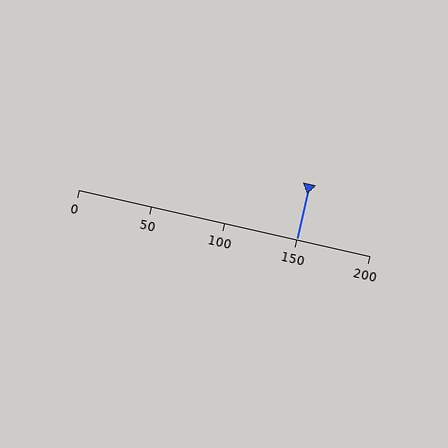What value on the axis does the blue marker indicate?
The marker indicates approximately 150.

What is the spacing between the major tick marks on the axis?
The major ticks are spaced 50 apart.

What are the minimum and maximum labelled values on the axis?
The axis runs from 0 to 200.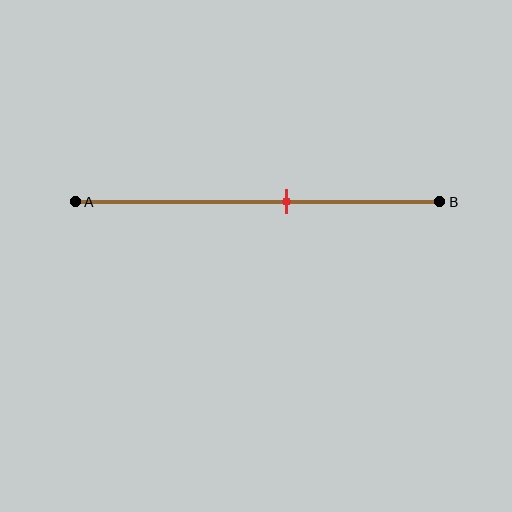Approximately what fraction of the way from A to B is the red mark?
The red mark is approximately 60% of the way from A to B.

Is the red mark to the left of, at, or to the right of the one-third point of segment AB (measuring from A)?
The red mark is to the right of the one-third point of segment AB.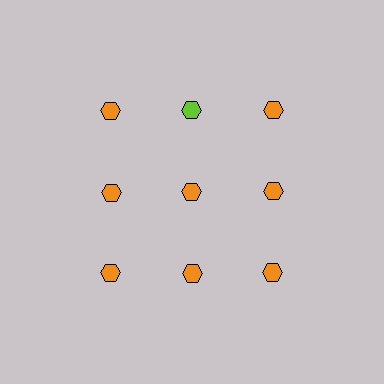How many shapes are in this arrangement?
There are 9 shapes arranged in a grid pattern.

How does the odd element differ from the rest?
It has a different color: lime instead of orange.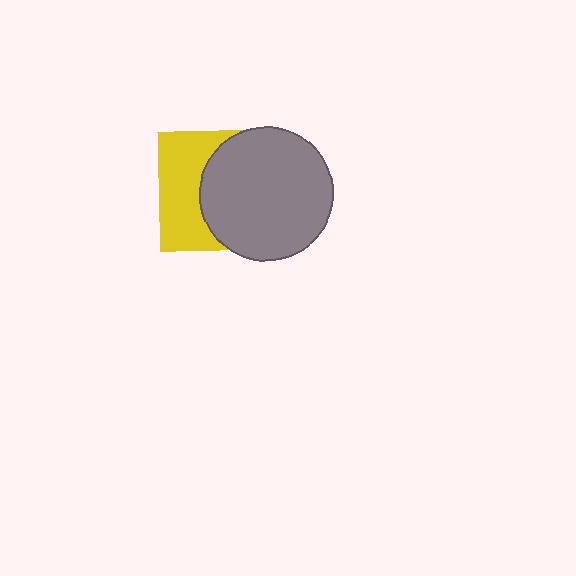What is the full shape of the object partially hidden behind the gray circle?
The partially hidden object is a yellow square.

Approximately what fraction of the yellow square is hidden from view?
Roughly 58% of the yellow square is hidden behind the gray circle.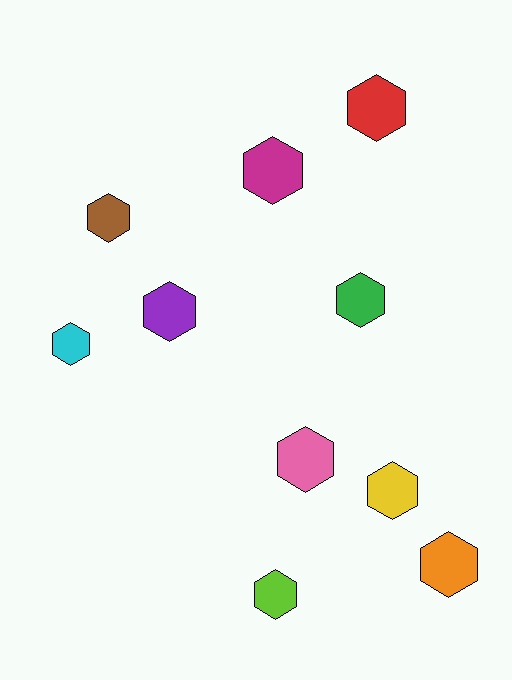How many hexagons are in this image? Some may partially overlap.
There are 10 hexagons.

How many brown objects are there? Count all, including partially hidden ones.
There is 1 brown object.